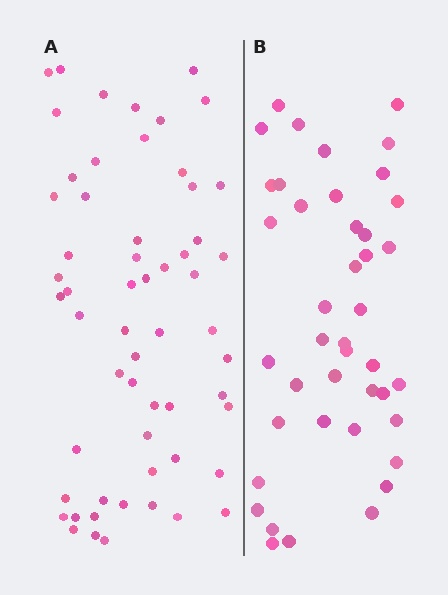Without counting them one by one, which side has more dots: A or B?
Region A (the left region) has more dots.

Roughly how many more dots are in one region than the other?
Region A has approximately 15 more dots than region B.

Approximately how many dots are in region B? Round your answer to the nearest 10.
About 40 dots. (The exact count is 42, which rounds to 40.)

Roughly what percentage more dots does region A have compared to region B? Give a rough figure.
About 40% more.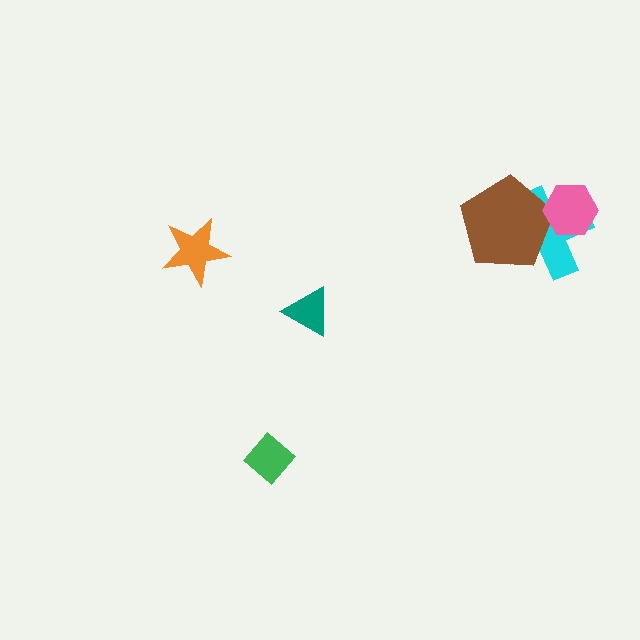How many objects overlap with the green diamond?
0 objects overlap with the green diamond.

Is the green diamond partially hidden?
No, no other shape covers it.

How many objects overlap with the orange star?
0 objects overlap with the orange star.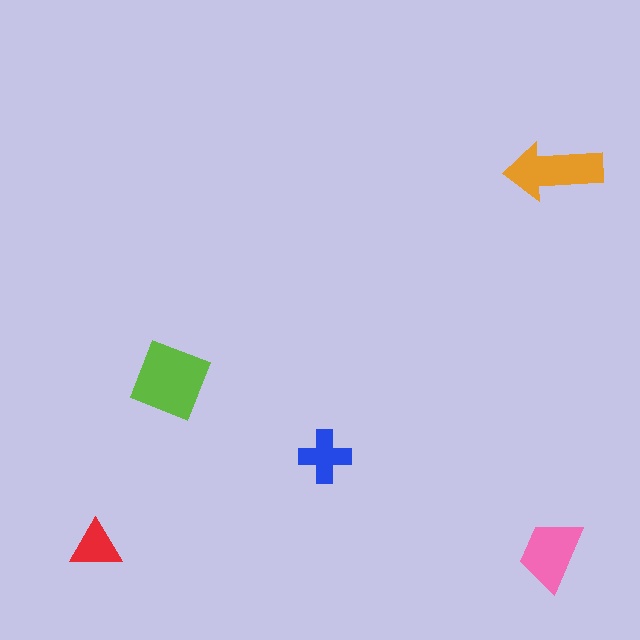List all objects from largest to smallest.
The lime square, the orange arrow, the pink trapezoid, the blue cross, the red triangle.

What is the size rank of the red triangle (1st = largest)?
5th.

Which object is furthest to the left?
The red triangle is leftmost.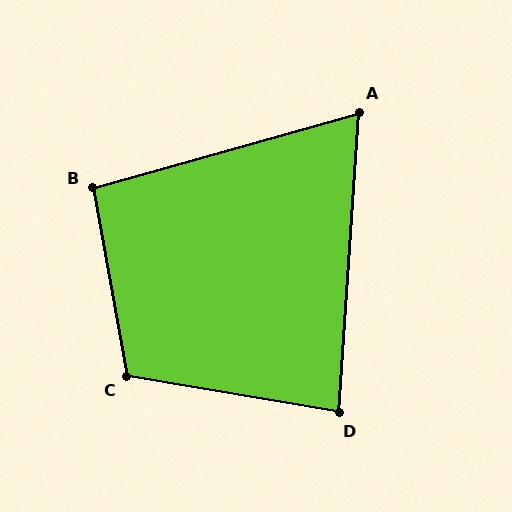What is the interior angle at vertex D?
Approximately 84 degrees (acute).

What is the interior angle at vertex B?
Approximately 96 degrees (obtuse).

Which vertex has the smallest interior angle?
A, at approximately 70 degrees.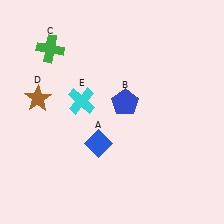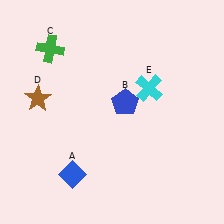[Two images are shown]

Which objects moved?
The objects that moved are: the blue diamond (A), the cyan cross (E).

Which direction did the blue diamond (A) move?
The blue diamond (A) moved down.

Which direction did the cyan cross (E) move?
The cyan cross (E) moved right.